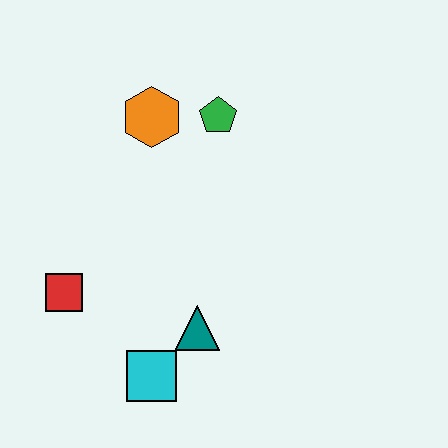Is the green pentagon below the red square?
No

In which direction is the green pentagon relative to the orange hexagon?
The green pentagon is to the right of the orange hexagon.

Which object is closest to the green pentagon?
The orange hexagon is closest to the green pentagon.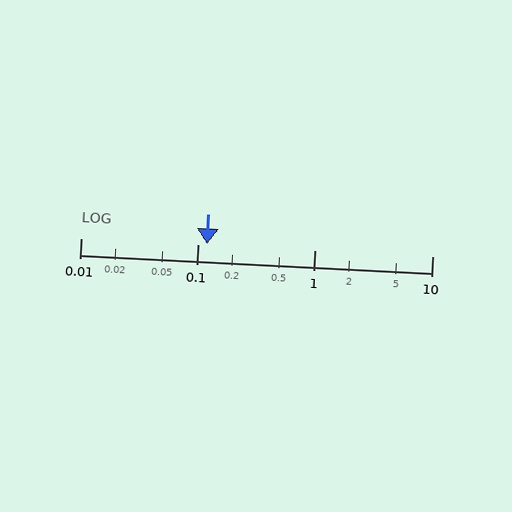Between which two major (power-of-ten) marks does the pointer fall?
The pointer is between 0.1 and 1.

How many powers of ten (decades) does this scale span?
The scale spans 3 decades, from 0.01 to 10.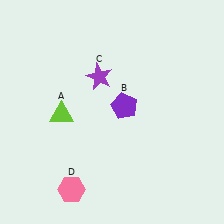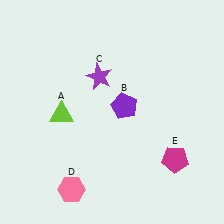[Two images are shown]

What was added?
A magenta pentagon (E) was added in Image 2.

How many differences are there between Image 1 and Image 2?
There is 1 difference between the two images.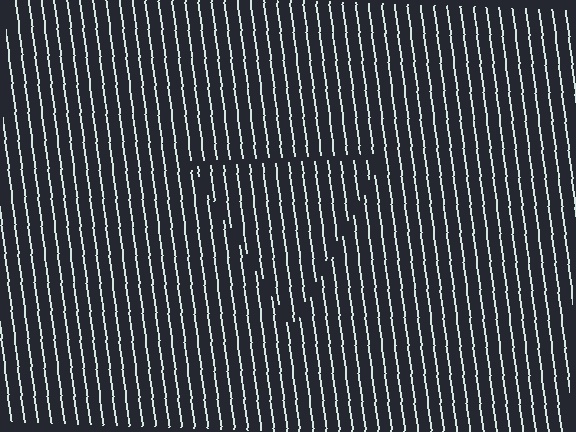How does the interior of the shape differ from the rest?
The interior of the shape contains the same grating, shifted by half a period — the contour is defined by the phase discontinuity where line-ends from the inner and outer gratings abut.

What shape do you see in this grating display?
An illusory triangle. The interior of the shape contains the same grating, shifted by half a period — the contour is defined by the phase discontinuity where line-ends from the inner and outer gratings abut.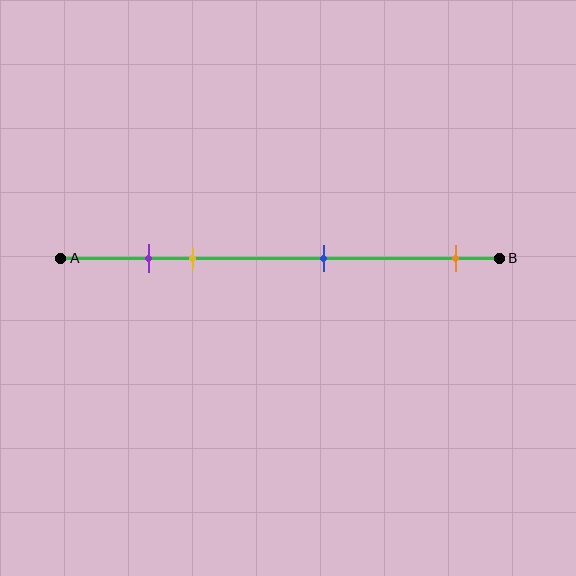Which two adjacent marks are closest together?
The purple and yellow marks are the closest adjacent pair.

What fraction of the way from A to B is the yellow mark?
The yellow mark is approximately 30% (0.3) of the way from A to B.